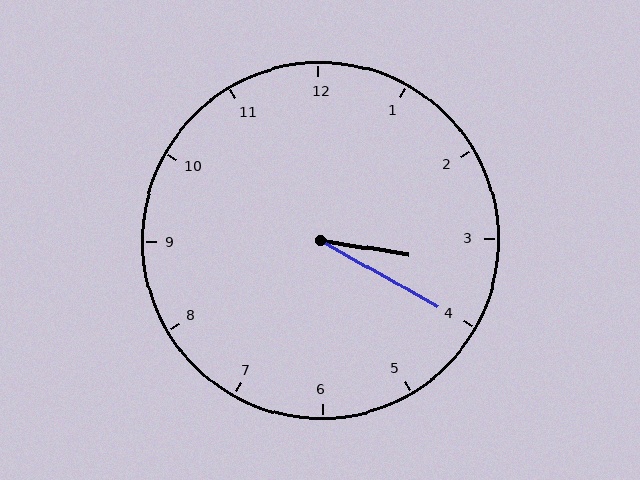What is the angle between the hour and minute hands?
Approximately 20 degrees.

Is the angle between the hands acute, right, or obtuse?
It is acute.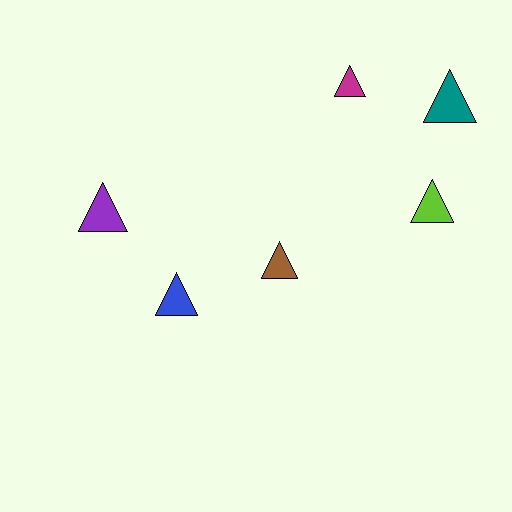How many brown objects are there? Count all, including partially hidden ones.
There is 1 brown object.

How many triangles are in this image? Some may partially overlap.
There are 6 triangles.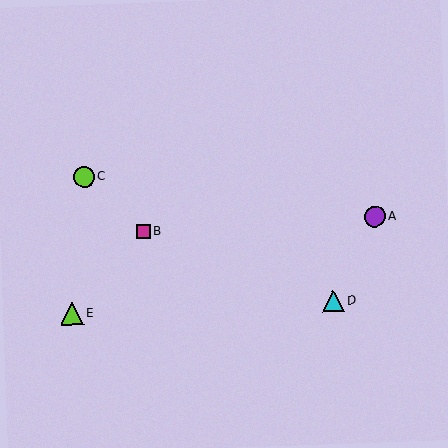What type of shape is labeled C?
Shape C is a lime circle.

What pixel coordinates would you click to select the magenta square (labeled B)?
Click at (143, 232) to select the magenta square B.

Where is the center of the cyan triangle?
The center of the cyan triangle is at (333, 301).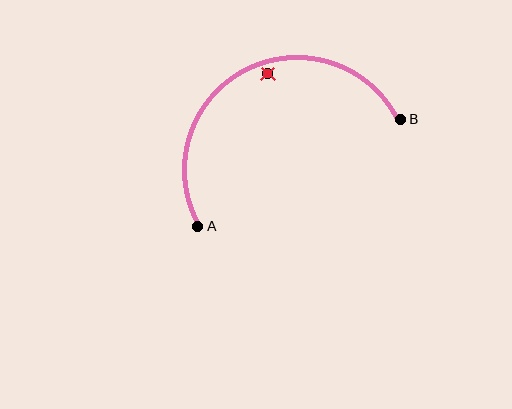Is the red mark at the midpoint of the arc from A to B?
No — the red mark does not lie on the arc at all. It sits slightly inside the curve.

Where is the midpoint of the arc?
The arc midpoint is the point on the curve farthest from the straight line joining A and B. It sits above that line.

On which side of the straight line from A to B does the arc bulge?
The arc bulges above the straight line connecting A and B.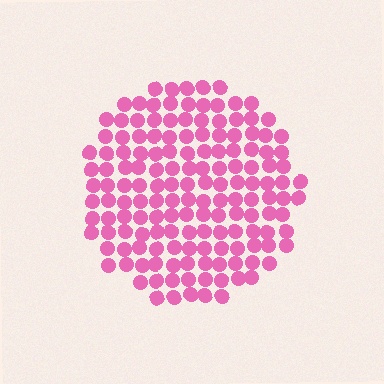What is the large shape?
The large shape is a circle.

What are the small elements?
The small elements are circles.